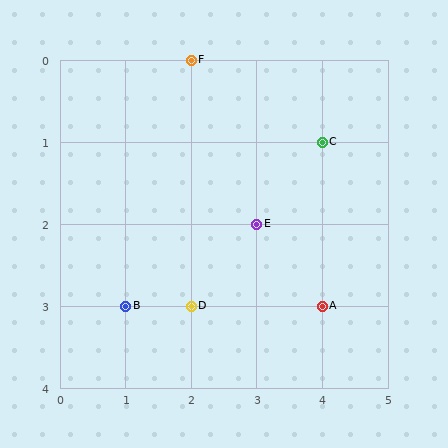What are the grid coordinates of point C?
Point C is at grid coordinates (4, 1).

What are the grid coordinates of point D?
Point D is at grid coordinates (2, 3).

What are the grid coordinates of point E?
Point E is at grid coordinates (3, 2).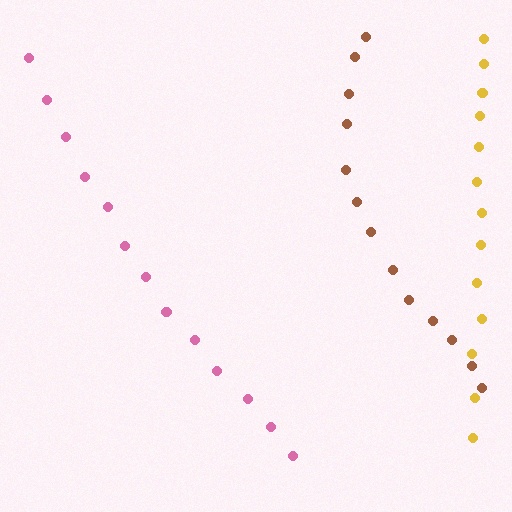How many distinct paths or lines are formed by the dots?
There are 3 distinct paths.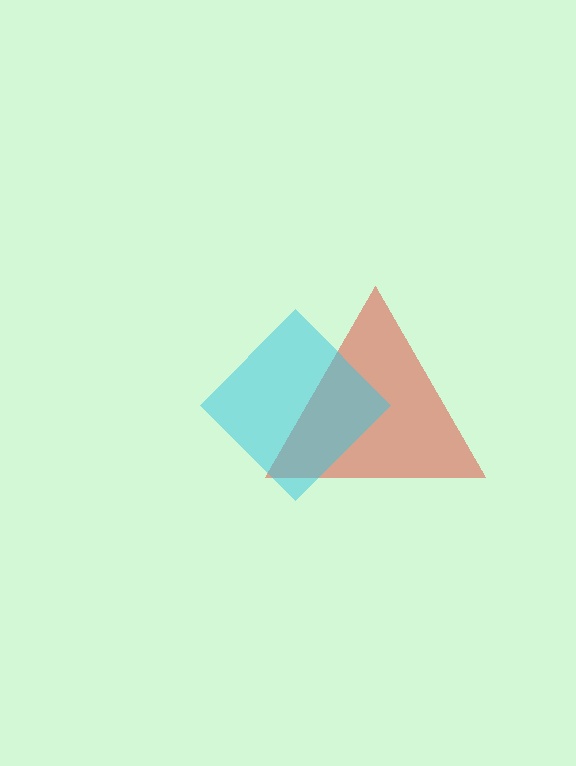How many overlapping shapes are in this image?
There are 2 overlapping shapes in the image.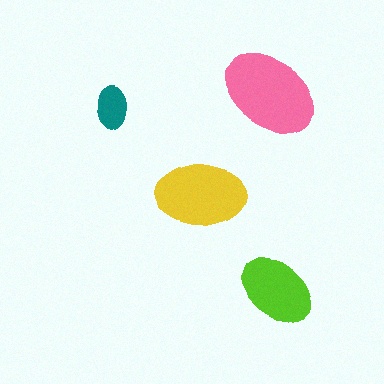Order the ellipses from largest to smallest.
the pink one, the yellow one, the lime one, the teal one.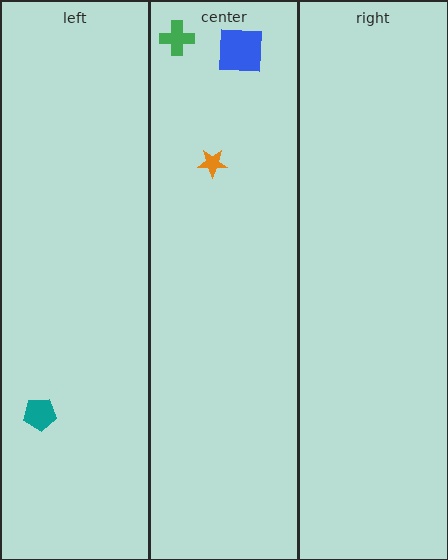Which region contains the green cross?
The center region.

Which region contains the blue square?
The center region.